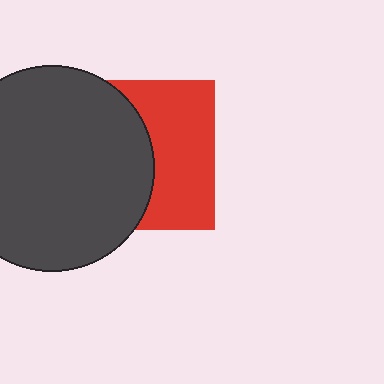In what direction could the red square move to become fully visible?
The red square could move right. That would shift it out from behind the dark gray circle entirely.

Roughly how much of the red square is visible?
About half of it is visible (roughly 48%).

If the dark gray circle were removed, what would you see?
You would see the complete red square.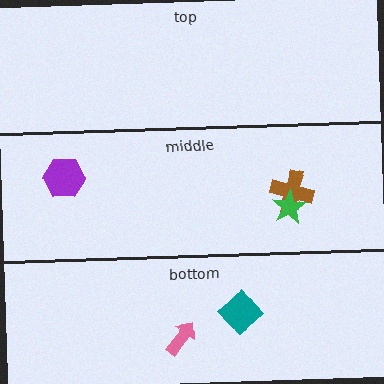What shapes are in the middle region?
The brown cross, the green star, the purple hexagon.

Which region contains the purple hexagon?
The middle region.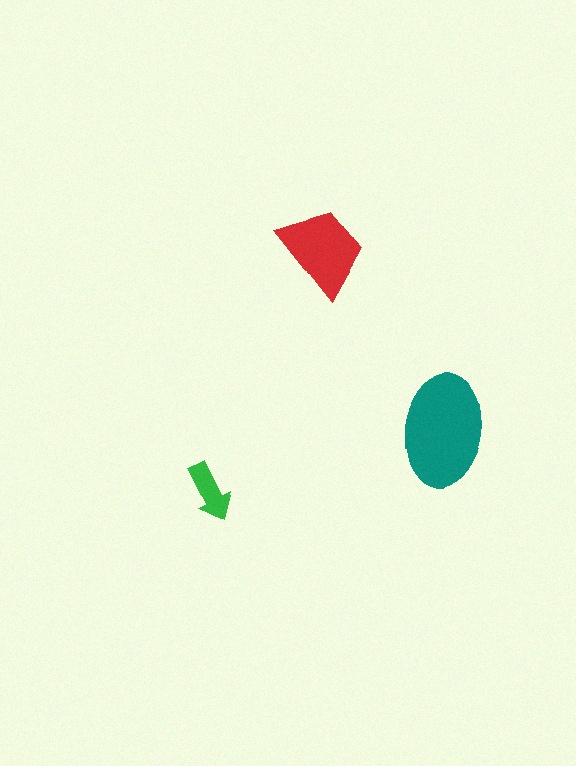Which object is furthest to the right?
The teal ellipse is rightmost.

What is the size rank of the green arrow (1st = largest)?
3rd.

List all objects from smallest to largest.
The green arrow, the red trapezoid, the teal ellipse.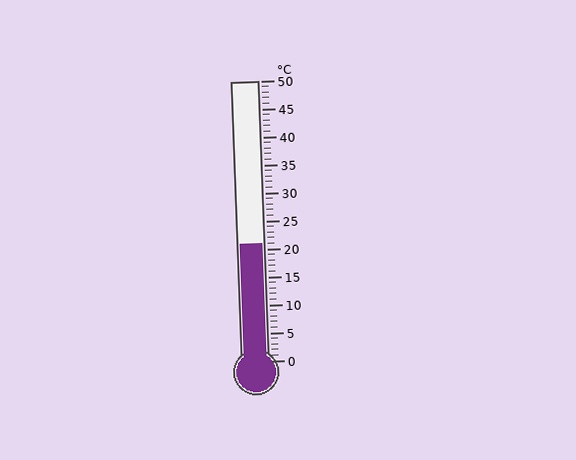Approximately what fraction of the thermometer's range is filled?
The thermometer is filled to approximately 40% of its range.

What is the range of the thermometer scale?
The thermometer scale ranges from 0°C to 50°C.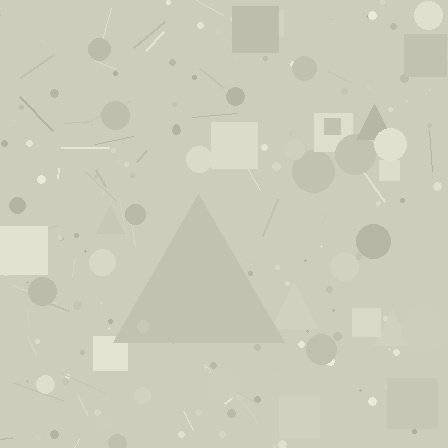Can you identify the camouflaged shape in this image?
The camouflaged shape is a triangle.